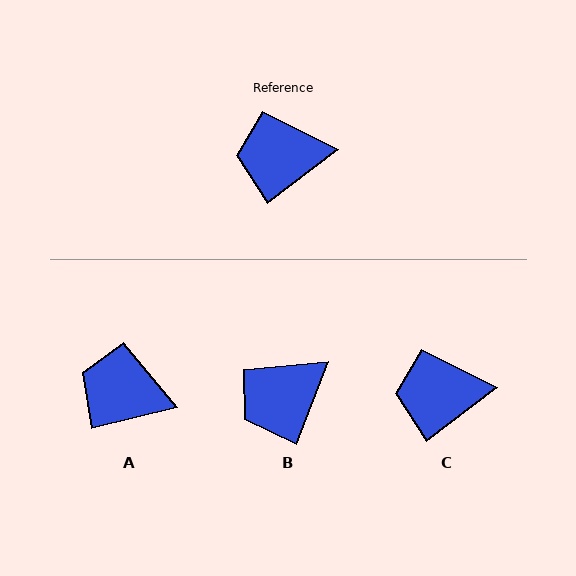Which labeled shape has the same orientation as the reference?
C.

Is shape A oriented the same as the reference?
No, it is off by about 23 degrees.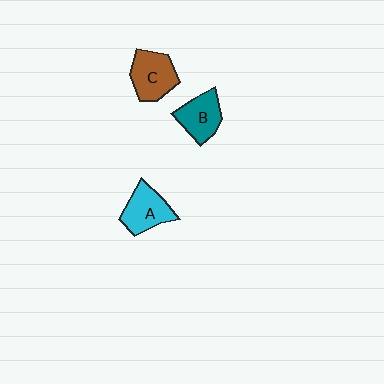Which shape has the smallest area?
Shape B (teal).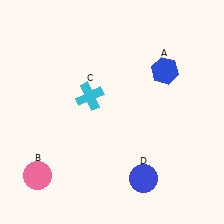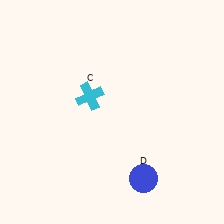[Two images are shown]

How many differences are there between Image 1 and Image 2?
There are 2 differences between the two images.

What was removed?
The pink circle (B), the blue hexagon (A) were removed in Image 2.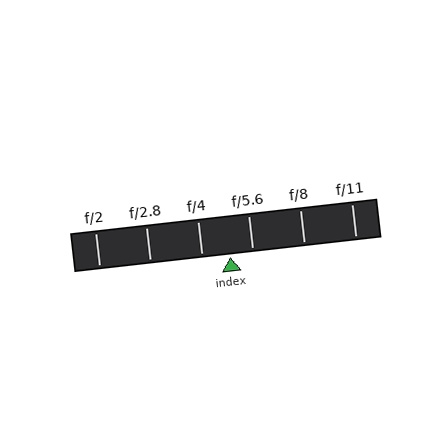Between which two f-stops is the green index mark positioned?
The index mark is between f/4 and f/5.6.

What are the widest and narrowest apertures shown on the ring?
The widest aperture shown is f/2 and the narrowest is f/11.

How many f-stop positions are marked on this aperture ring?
There are 6 f-stop positions marked.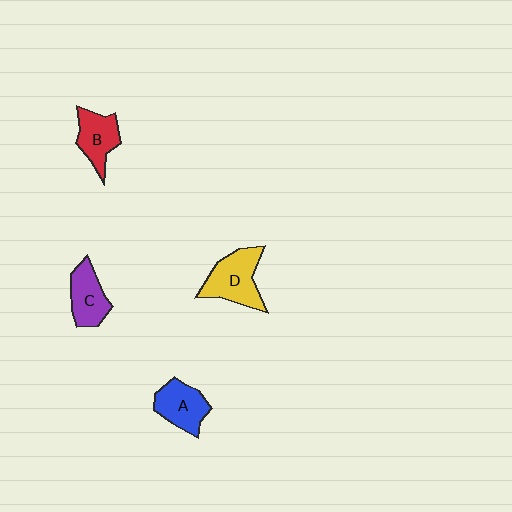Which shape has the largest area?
Shape D (yellow).